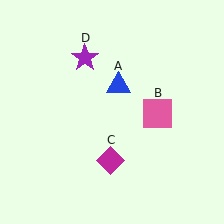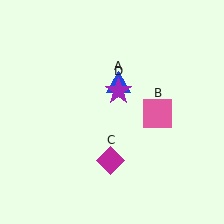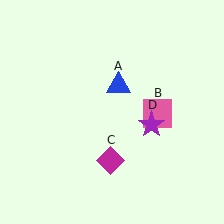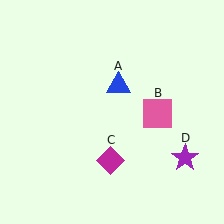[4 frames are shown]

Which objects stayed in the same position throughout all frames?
Blue triangle (object A) and pink square (object B) and magenta diamond (object C) remained stationary.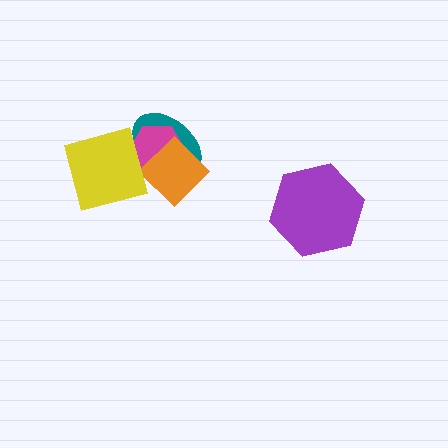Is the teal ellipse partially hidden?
Yes, it is partially covered by another shape.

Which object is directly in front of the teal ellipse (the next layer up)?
The magenta hexagon is directly in front of the teal ellipse.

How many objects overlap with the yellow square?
1 object overlaps with the yellow square.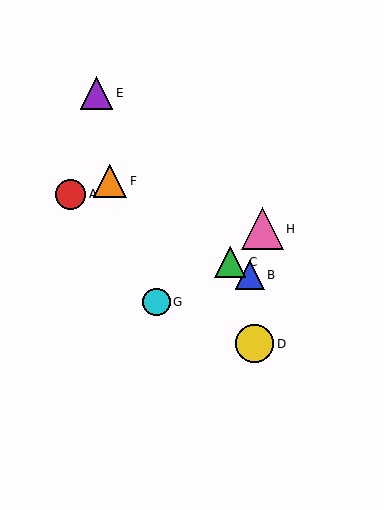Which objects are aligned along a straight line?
Objects B, C, F are aligned along a straight line.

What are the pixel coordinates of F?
Object F is at (110, 181).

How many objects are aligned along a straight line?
3 objects (B, C, F) are aligned along a straight line.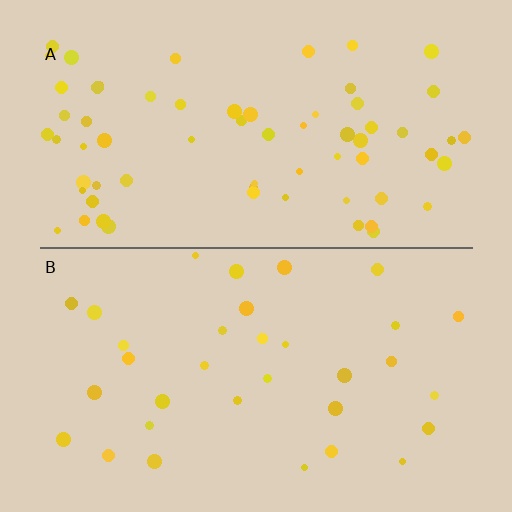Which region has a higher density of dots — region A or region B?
A (the top).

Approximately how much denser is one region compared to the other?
Approximately 2.0× — region A over region B.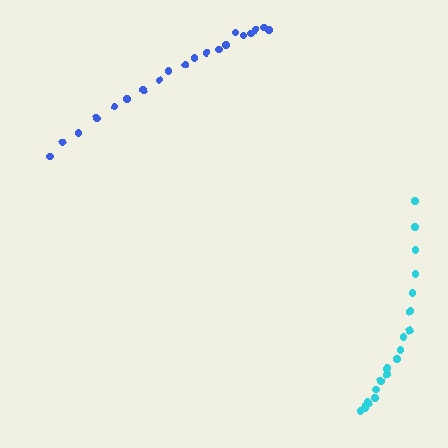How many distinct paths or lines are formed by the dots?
There are 2 distinct paths.